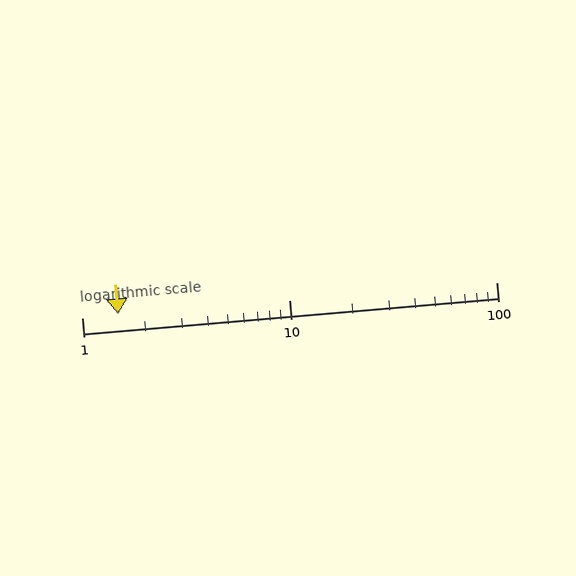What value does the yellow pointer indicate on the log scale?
The pointer indicates approximately 1.5.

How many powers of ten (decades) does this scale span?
The scale spans 2 decades, from 1 to 100.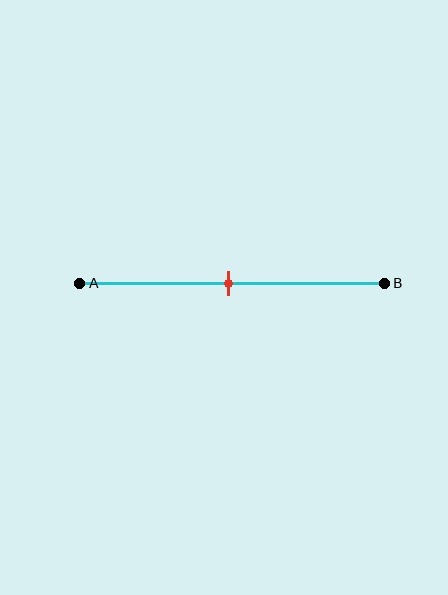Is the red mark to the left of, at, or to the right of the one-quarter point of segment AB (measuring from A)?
The red mark is to the right of the one-quarter point of segment AB.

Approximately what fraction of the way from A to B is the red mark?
The red mark is approximately 50% of the way from A to B.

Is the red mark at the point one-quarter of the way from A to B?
No, the mark is at about 50% from A, not at the 25% one-quarter point.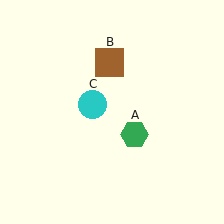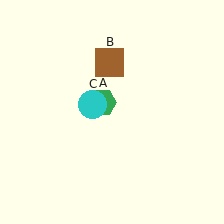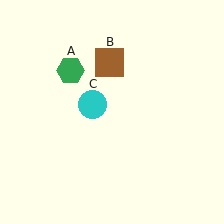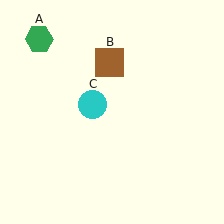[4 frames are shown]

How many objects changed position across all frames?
1 object changed position: green hexagon (object A).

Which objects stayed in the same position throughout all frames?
Brown square (object B) and cyan circle (object C) remained stationary.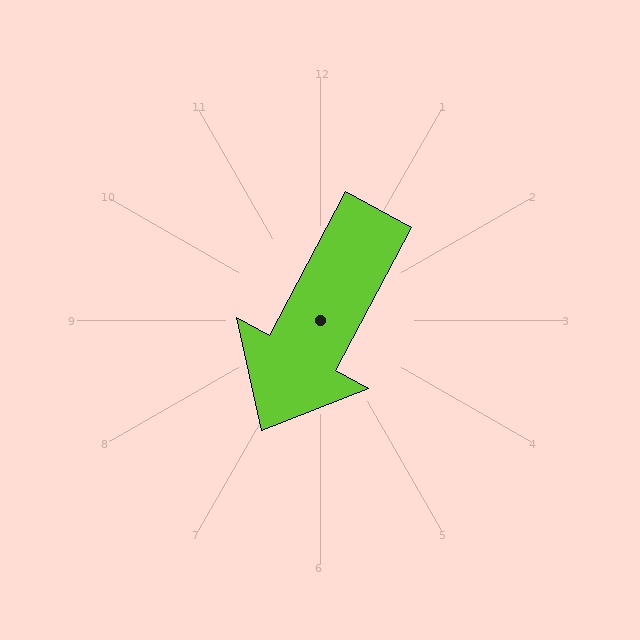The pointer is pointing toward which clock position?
Roughly 7 o'clock.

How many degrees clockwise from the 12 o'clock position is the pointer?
Approximately 208 degrees.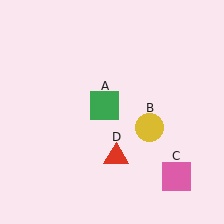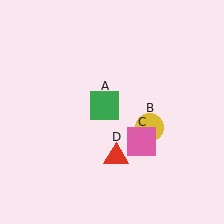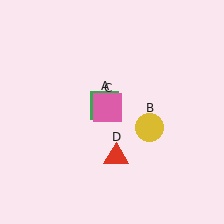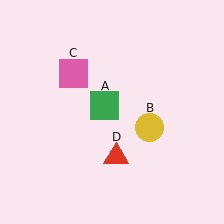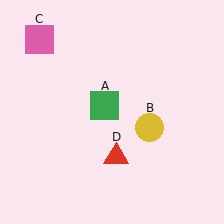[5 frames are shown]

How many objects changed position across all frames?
1 object changed position: pink square (object C).